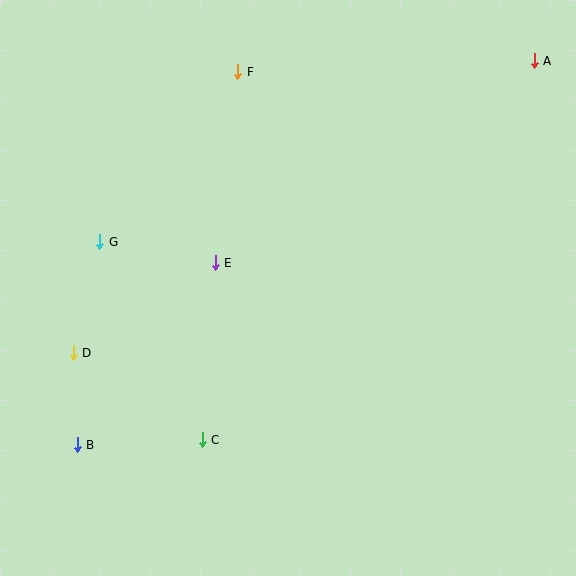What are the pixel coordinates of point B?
Point B is at (77, 445).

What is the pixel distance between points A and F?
The distance between A and F is 297 pixels.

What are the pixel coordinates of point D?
Point D is at (73, 353).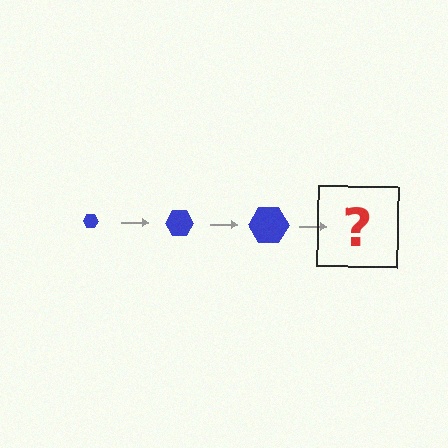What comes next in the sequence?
The next element should be a blue hexagon, larger than the previous one.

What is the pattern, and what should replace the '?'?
The pattern is that the hexagon gets progressively larger each step. The '?' should be a blue hexagon, larger than the previous one.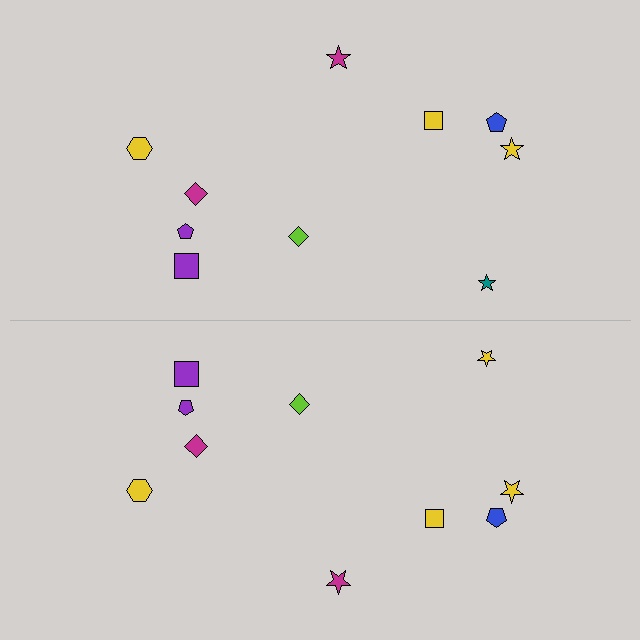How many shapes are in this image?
There are 20 shapes in this image.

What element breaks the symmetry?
The yellow star on the bottom side breaks the symmetry — its mirror counterpart is teal.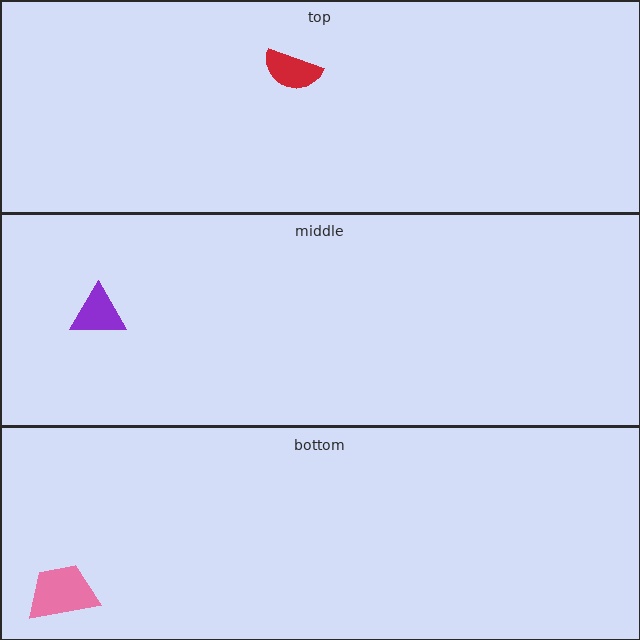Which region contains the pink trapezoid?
The bottom region.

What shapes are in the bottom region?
The pink trapezoid.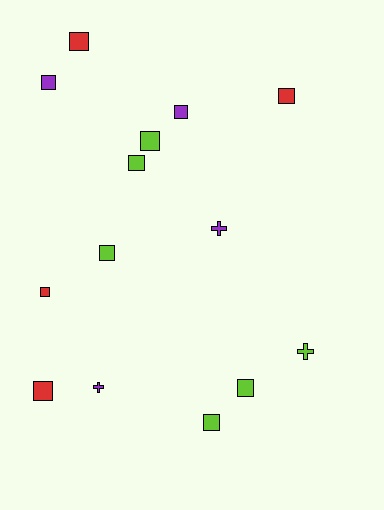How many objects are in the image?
There are 14 objects.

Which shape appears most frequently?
Square, with 11 objects.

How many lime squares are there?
There are 5 lime squares.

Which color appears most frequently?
Lime, with 6 objects.